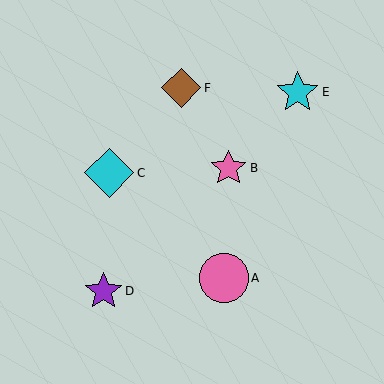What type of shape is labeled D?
Shape D is a purple star.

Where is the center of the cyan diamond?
The center of the cyan diamond is at (109, 173).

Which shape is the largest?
The cyan diamond (labeled C) is the largest.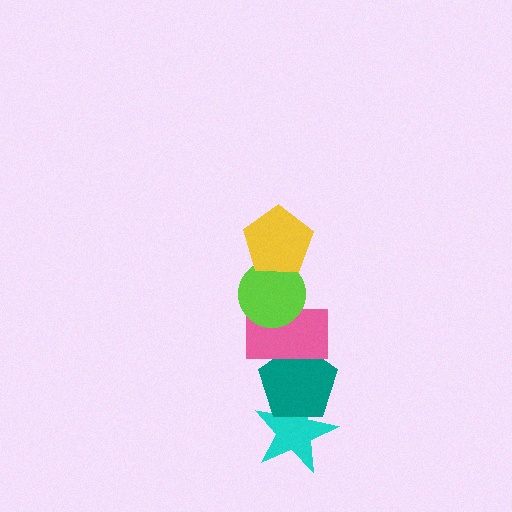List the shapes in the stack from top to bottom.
From top to bottom: the yellow pentagon, the lime circle, the pink rectangle, the teal pentagon, the cyan star.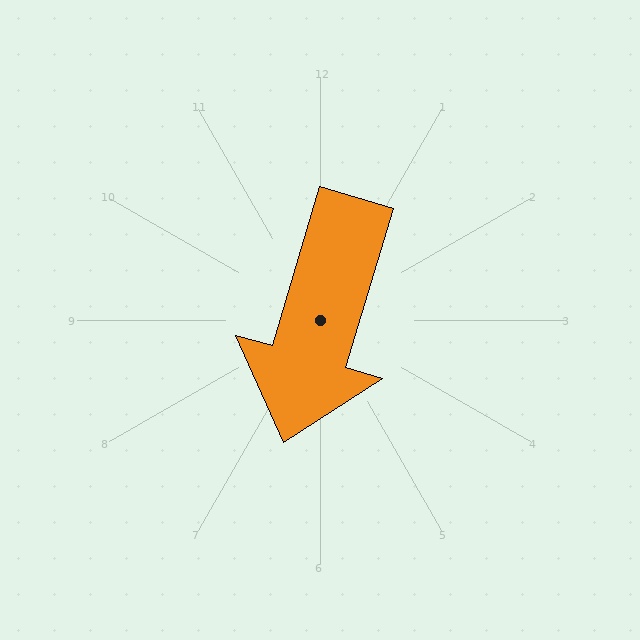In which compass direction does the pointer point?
South.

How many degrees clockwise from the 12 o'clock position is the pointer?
Approximately 196 degrees.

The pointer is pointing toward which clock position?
Roughly 7 o'clock.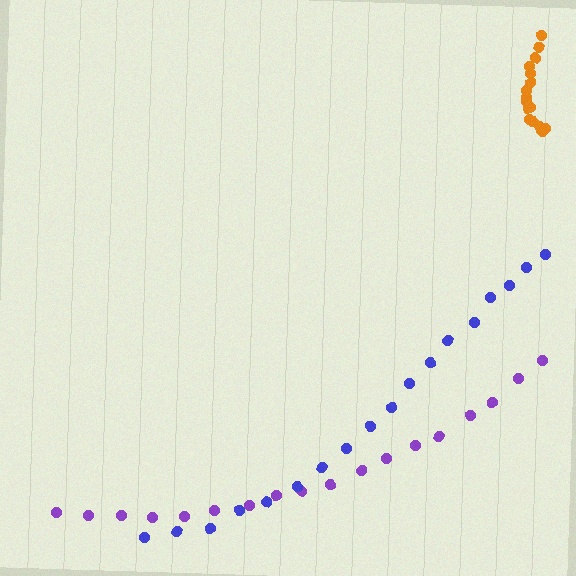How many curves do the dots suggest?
There are 3 distinct paths.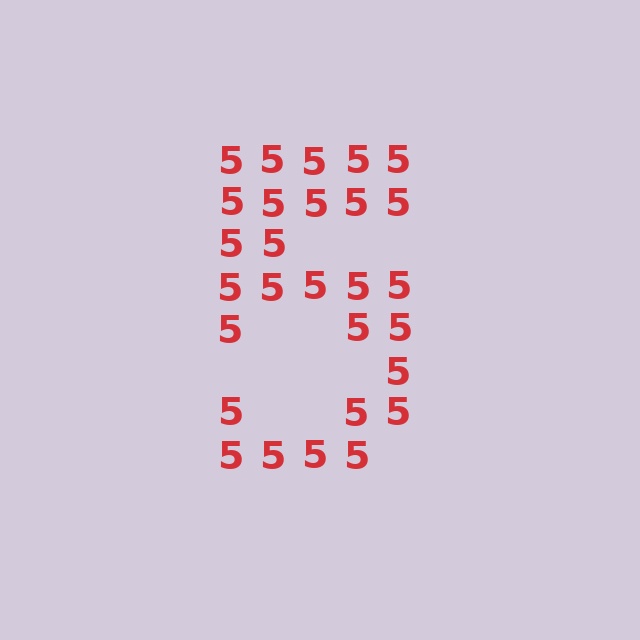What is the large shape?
The large shape is the digit 5.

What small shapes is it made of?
It is made of small digit 5's.